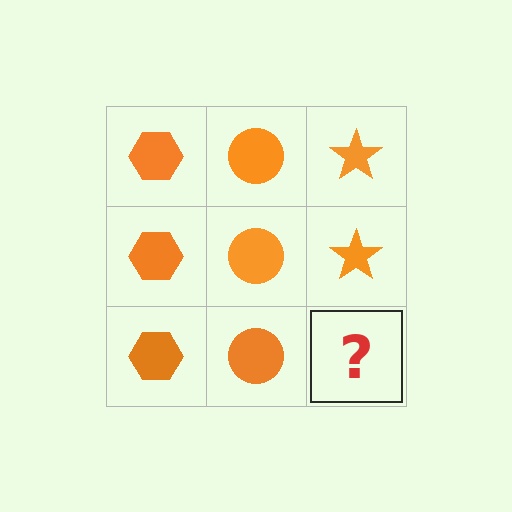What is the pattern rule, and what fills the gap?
The rule is that each column has a consistent shape. The gap should be filled with an orange star.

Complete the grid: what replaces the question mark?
The question mark should be replaced with an orange star.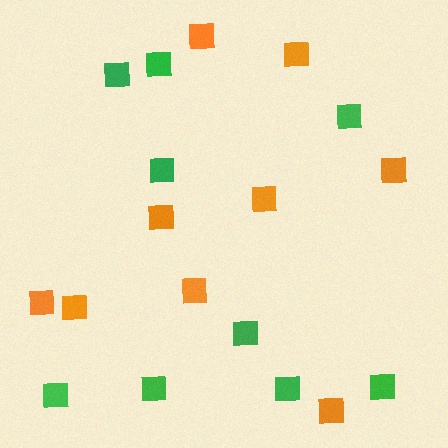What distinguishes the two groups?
There are 2 groups: one group of orange squares (9) and one group of green squares (9).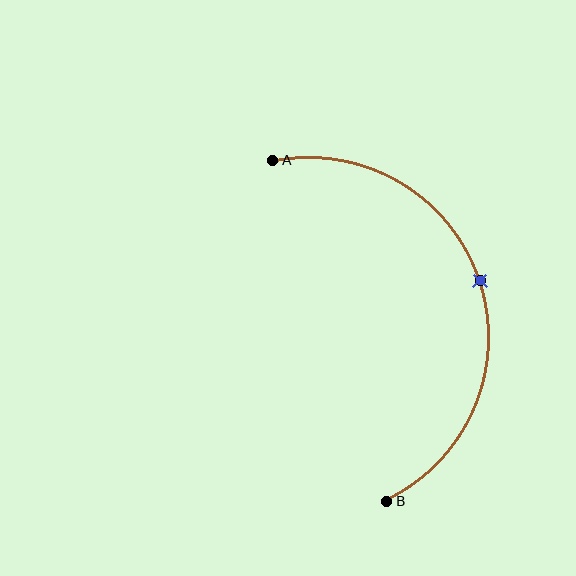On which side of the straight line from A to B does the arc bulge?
The arc bulges to the right of the straight line connecting A and B.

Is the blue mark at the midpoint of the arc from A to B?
Yes. The blue mark lies on the arc at equal arc-length from both A and B — it is the arc midpoint.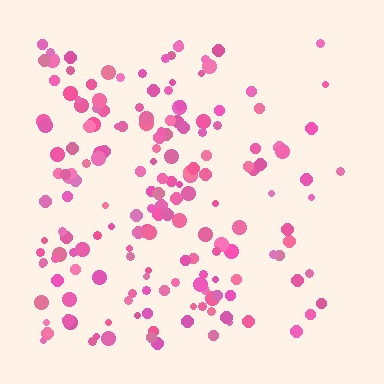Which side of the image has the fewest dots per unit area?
The right.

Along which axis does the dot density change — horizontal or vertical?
Horizontal.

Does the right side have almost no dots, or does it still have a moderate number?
Still a moderate number, just noticeably fewer than the left.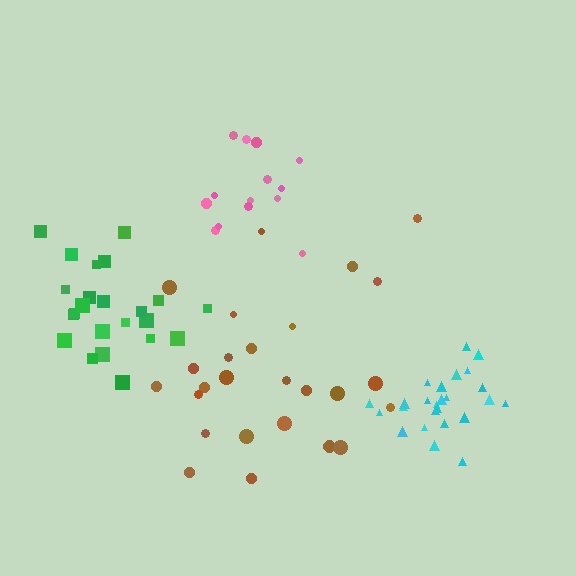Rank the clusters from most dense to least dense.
cyan, green, pink, brown.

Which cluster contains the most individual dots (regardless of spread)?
Brown (26).